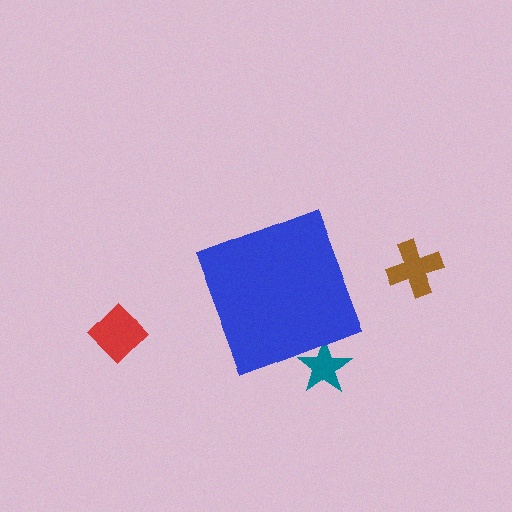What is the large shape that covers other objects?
A blue diamond.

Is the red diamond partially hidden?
No, the red diamond is fully visible.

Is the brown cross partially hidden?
No, the brown cross is fully visible.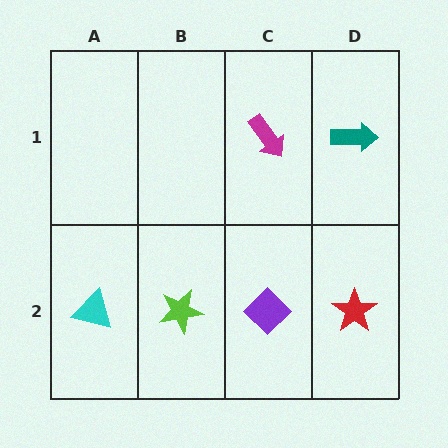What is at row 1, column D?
A teal arrow.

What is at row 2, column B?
A lime star.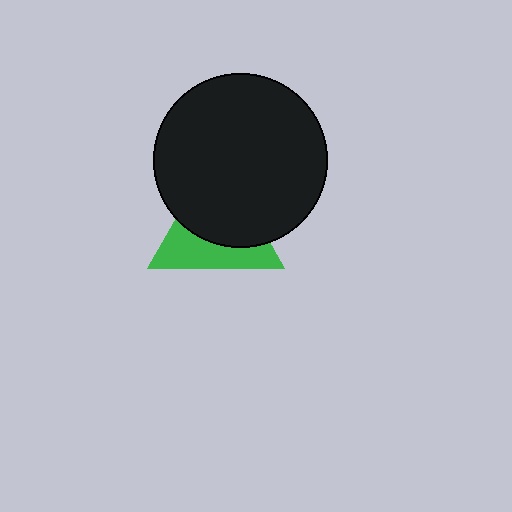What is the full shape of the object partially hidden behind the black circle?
The partially hidden object is a green triangle.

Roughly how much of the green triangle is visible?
A small part of it is visible (roughly 43%).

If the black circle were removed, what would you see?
You would see the complete green triangle.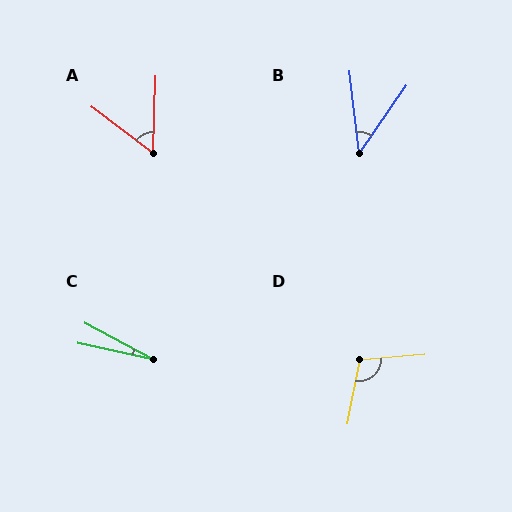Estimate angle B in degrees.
Approximately 41 degrees.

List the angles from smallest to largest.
C (15°), B (41°), A (55°), D (106°).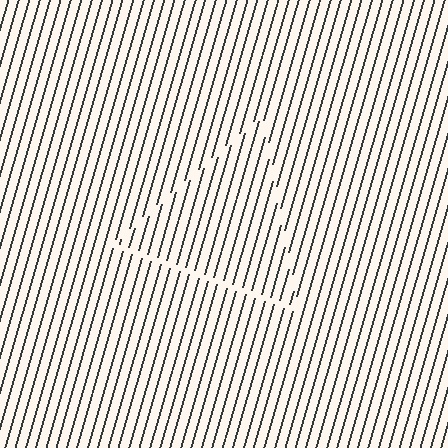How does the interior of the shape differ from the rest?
The interior of the shape contains the same grating, shifted by half a period — the contour is defined by the phase discontinuity where line-ends from the inner and outer gratings abut.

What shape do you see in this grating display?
An illusory triangle. The interior of the shape contains the same grating, shifted by half a period — the contour is defined by the phase discontinuity where line-ends from the inner and outer gratings abut.